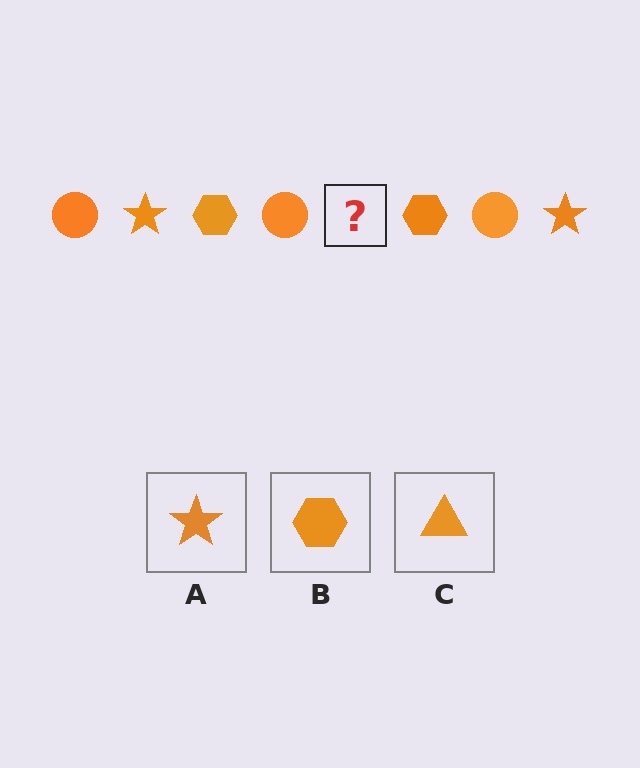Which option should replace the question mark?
Option A.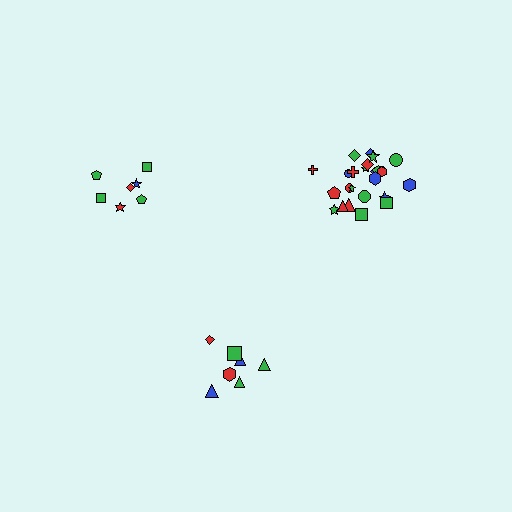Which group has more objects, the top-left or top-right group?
The top-right group.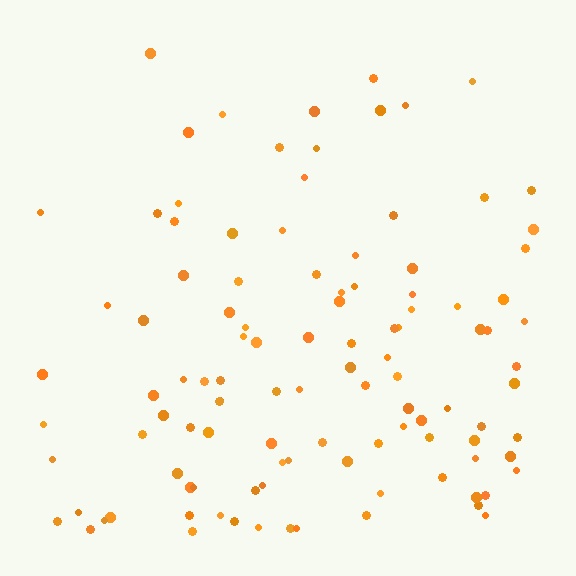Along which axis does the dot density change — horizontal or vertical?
Vertical.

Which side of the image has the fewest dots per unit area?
The top.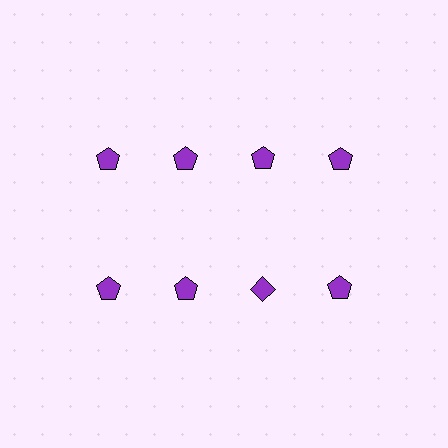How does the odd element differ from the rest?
It has a different shape: diamond instead of pentagon.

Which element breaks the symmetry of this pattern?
The purple diamond in the second row, center column breaks the symmetry. All other shapes are purple pentagons.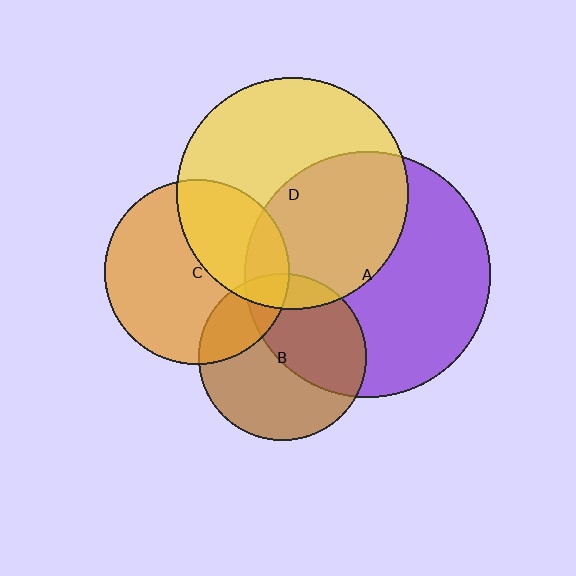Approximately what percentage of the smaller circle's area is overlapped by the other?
Approximately 15%.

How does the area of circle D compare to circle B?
Approximately 1.9 times.